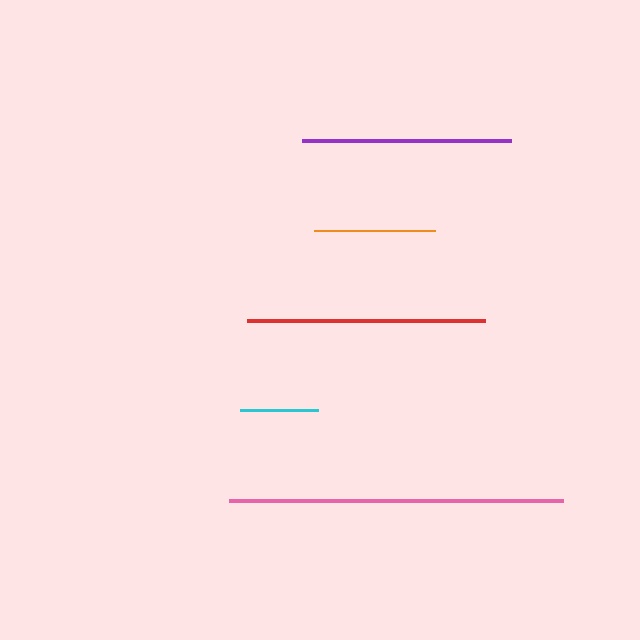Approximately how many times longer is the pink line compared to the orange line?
The pink line is approximately 2.8 times the length of the orange line.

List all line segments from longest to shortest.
From longest to shortest: pink, red, purple, orange, cyan.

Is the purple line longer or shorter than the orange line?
The purple line is longer than the orange line.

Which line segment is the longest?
The pink line is the longest at approximately 333 pixels.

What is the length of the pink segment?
The pink segment is approximately 333 pixels long.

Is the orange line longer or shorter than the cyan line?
The orange line is longer than the cyan line.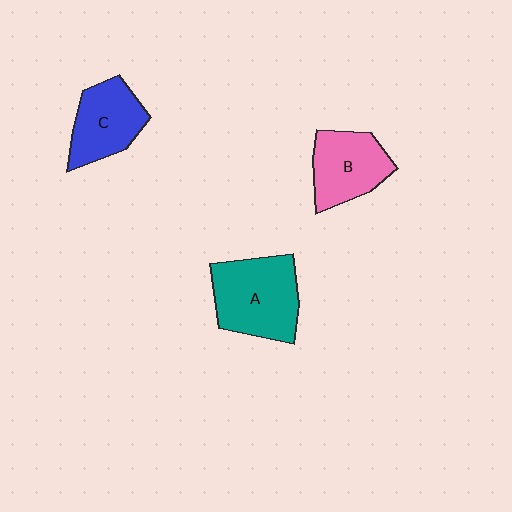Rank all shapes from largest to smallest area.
From largest to smallest: A (teal), B (pink), C (blue).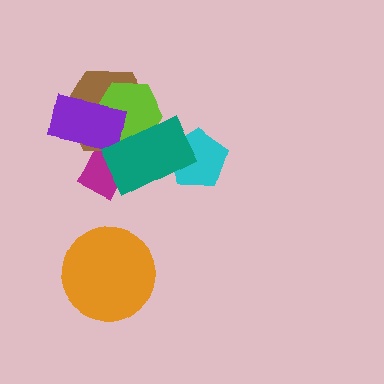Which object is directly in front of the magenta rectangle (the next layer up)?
The brown hexagon is directly in front of the magenta rectangle.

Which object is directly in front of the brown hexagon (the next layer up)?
The lime hexagon is directly in front of the brown hexagon.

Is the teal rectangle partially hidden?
No, no other shape covers it.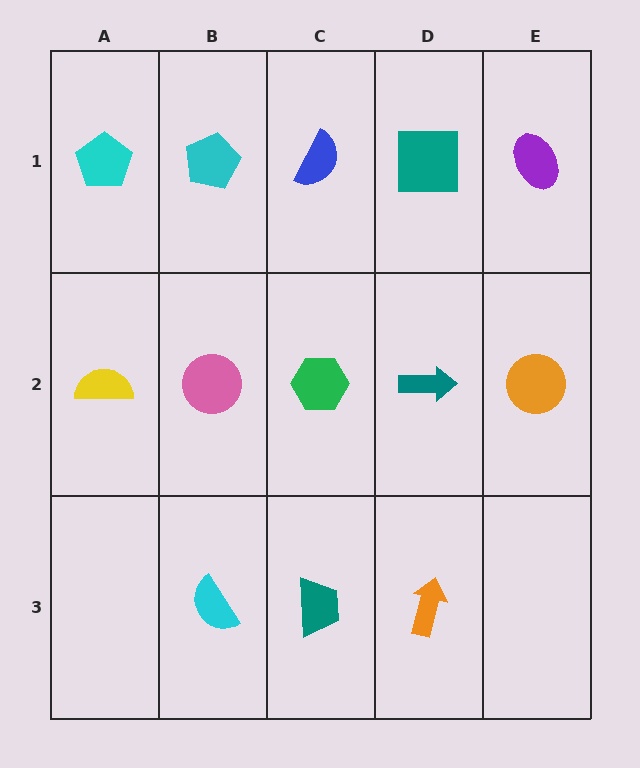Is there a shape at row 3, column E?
No, that cell is empty.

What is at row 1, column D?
A teal square.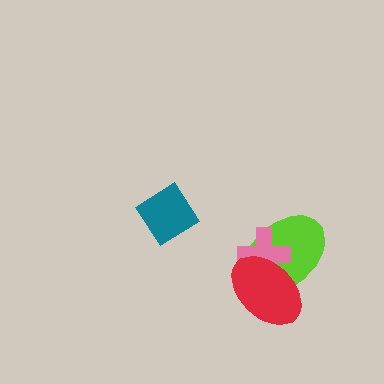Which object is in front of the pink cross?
The red ellipse is in front of the pink cross.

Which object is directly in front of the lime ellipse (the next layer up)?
The pink cross is directly in front of the lime ellipse.